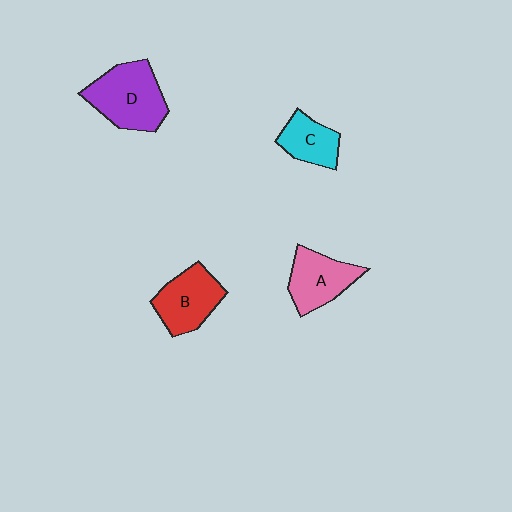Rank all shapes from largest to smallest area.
From largest to smallest: D (purple), B (red), A (pink), C (cyan).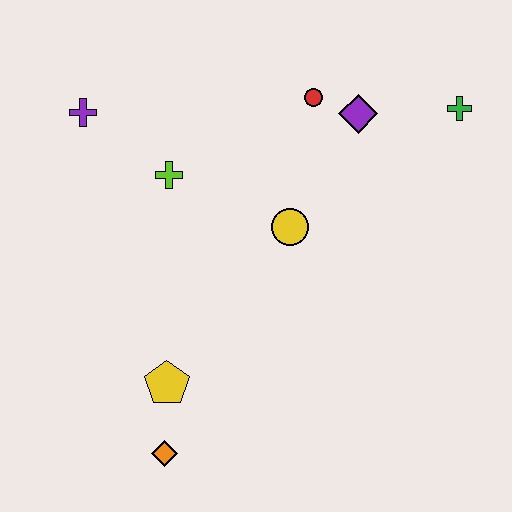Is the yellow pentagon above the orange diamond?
Yes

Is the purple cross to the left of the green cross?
Yes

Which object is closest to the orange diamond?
The yellow pentagon is closest to the orange diamond.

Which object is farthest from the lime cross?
The green cross is farthest from the lime cross.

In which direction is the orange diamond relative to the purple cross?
The orange diamond is below the purple cross.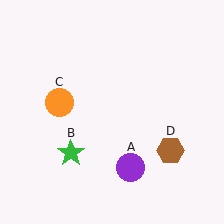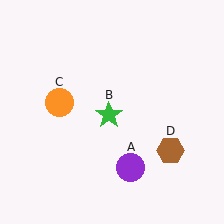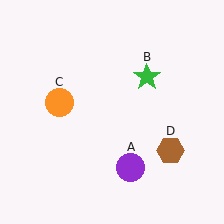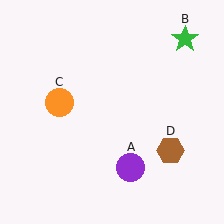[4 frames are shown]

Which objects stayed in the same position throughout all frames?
Purple circle (object A) and orange circle (object C) and brown hexagon (object D) remained stationary.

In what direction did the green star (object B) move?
The green star (object B) moved up and to the right.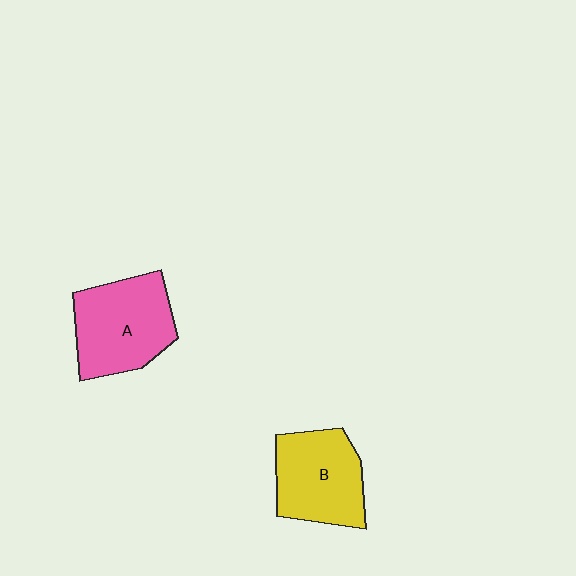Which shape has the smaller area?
Shape B (yellow).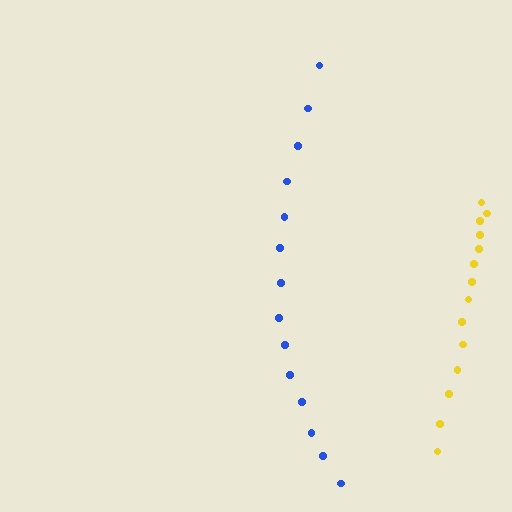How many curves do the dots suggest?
There are 2 distinct paths.